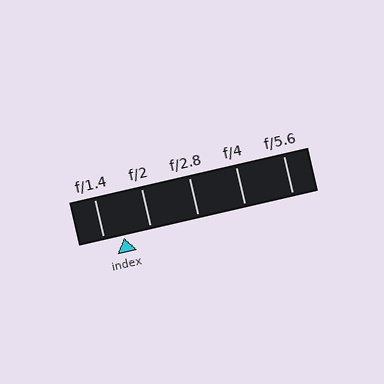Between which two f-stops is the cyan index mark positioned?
The index mark is between f/1.4 and f/2.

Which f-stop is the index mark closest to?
The index mark is closest to f/1.4.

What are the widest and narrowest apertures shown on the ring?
The widest aperture shown is f/1.4 and the narrowest is f/5.6.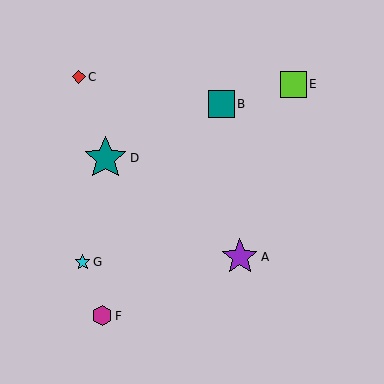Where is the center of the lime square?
The center of the lime square is at (294, 84).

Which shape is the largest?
The teal star (labeled D) is the largest.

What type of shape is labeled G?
Shape G is a cyan star.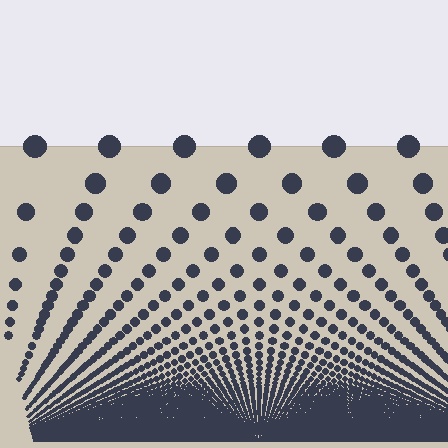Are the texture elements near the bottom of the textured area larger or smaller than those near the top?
Smaller. The gradient is inverted — elements near the bottom are smaller and denser.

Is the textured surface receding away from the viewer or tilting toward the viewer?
The surface appears to tilt toward the viewer. Texture elements get larger and sparser toward the top.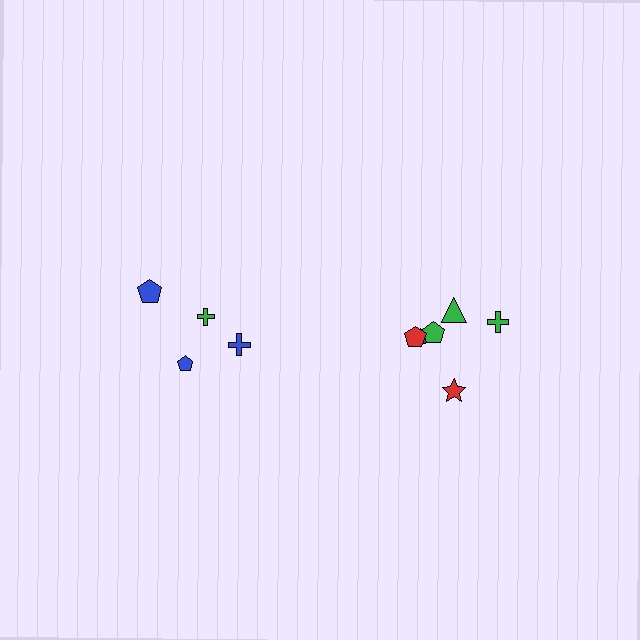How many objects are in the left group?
There are 4 objects.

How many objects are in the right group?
There are 6 objects.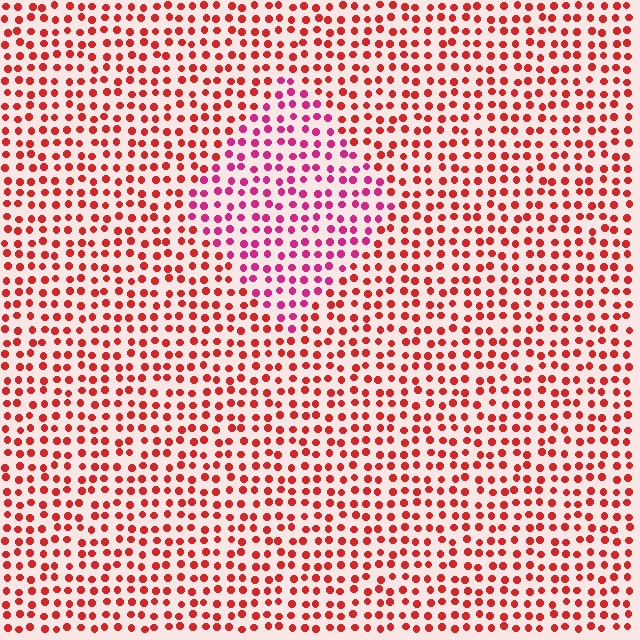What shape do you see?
I see a diamond.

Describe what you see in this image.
The image is filled with small red elements in a uniform arrangement. A diamond-shaped region is visible where the elements are tinted to a slightly different hue, forming a subtle color boundary.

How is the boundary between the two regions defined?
The boundary is defined purely by a slight shift in hue (about 35 degrees). Spacing, size, and orientation are identical on both sides.